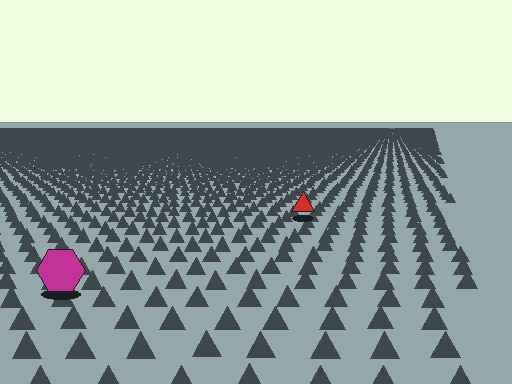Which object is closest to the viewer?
The magenta hexagon is closest. The texture marks near it are larger and more spread out.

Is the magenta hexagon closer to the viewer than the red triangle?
Yes. The magenta hexagon is closer — you can tell from the texture gradient: the ground texture is coarser near it.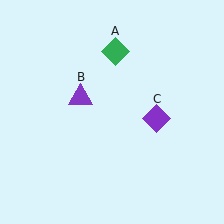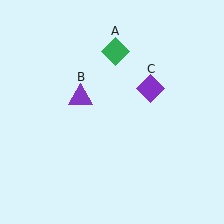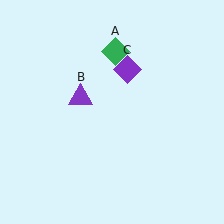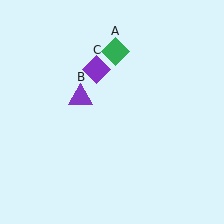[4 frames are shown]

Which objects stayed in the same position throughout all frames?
Green diamond (object A) and purple triangle (object B) remained stationary.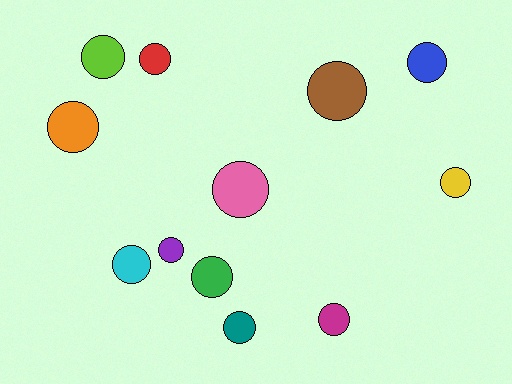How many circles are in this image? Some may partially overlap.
There are 12 circles.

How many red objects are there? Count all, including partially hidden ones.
There is 1 red object.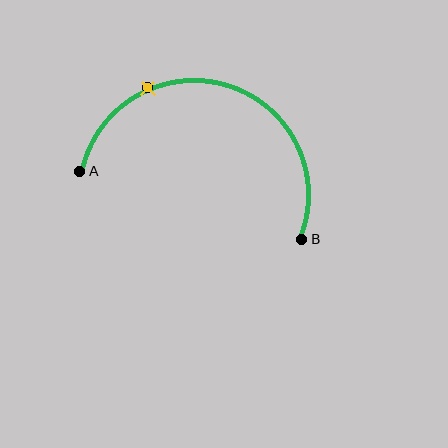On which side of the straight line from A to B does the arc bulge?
The arc bulges above the straight line connecting A and B.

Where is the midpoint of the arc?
The arc midpoint is the point on the curve farthest from the straight line joining A and B. It sits above that line.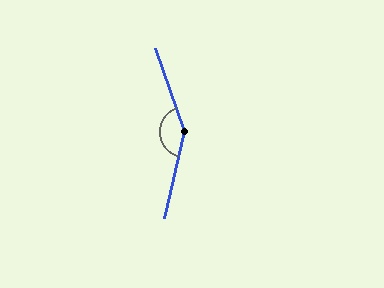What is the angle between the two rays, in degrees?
Approximately 148 degrees.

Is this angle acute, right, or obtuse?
It is obtuse.